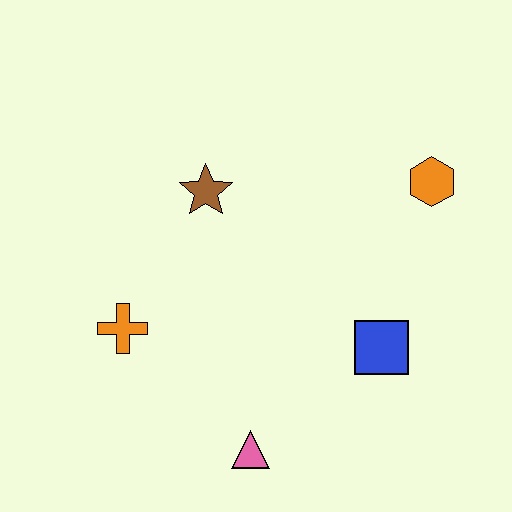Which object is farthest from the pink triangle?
The orange hexagon is farthest from the pink triangle.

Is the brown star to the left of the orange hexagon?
Yes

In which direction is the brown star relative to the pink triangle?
The brown star is above the pink triangle.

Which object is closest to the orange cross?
The brown star is closest to the orange cross.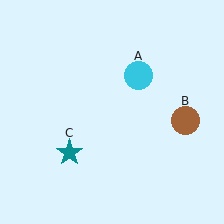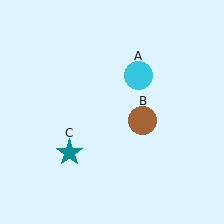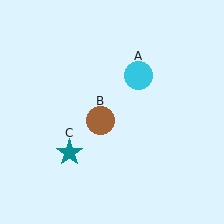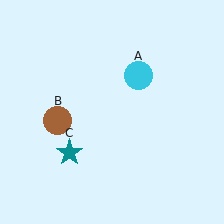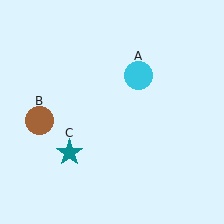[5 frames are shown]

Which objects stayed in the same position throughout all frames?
Cyan circle (object A) and teal star (object C) remained stationary.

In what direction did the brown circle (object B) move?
The brown circle (object B) moved left.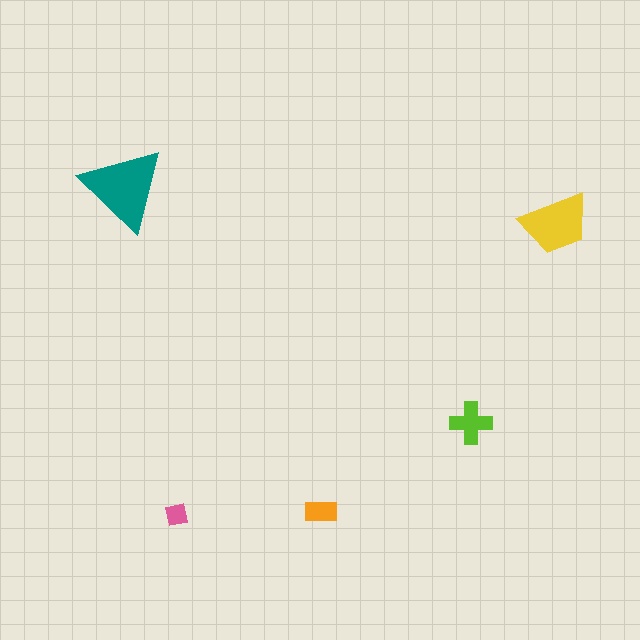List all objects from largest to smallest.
The teal triangle, the yellow trapezoid, the lime cross, the orange rectangle, the pink square.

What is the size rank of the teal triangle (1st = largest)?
1st.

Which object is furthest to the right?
The yellow trapezoid is rightmost.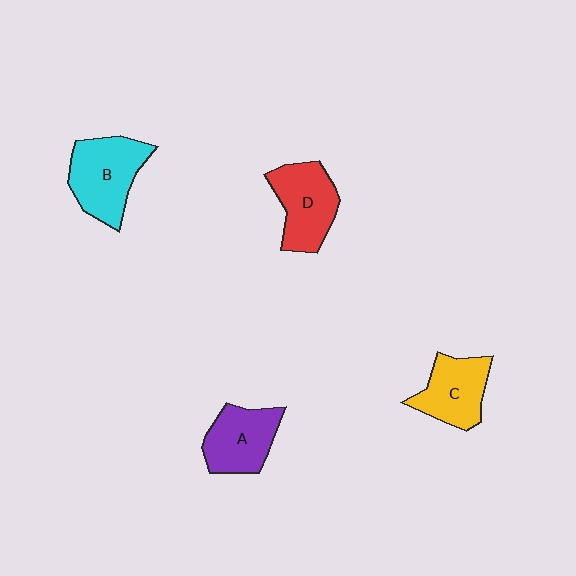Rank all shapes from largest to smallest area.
From largest to smallest: B (cyan), D (red), A (purple), C (yellow).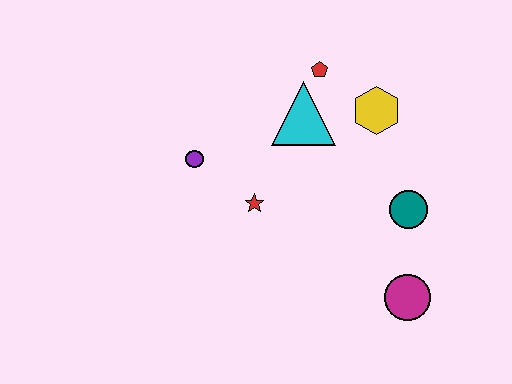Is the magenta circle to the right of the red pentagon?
Yes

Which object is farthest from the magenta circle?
The purple circle is farthest from the magenta circle.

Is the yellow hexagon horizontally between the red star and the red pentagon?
No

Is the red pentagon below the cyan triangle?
No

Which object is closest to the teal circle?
The magenta circle is closest to the teal circle.